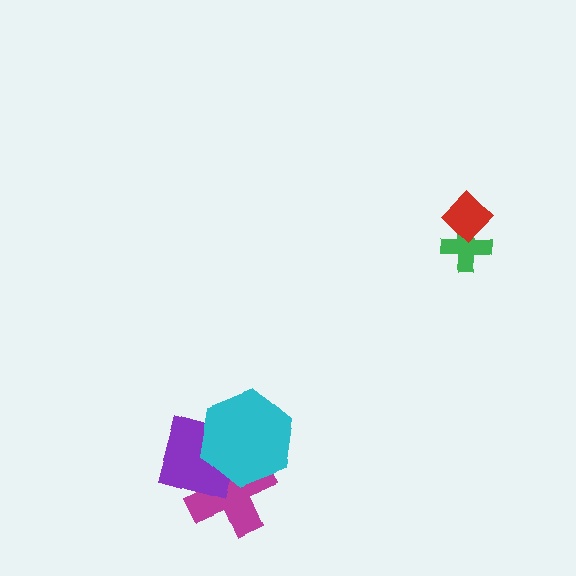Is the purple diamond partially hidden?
Yes, it is partially covered by another shape.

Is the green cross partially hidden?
Yes, it is partially covered by another shape.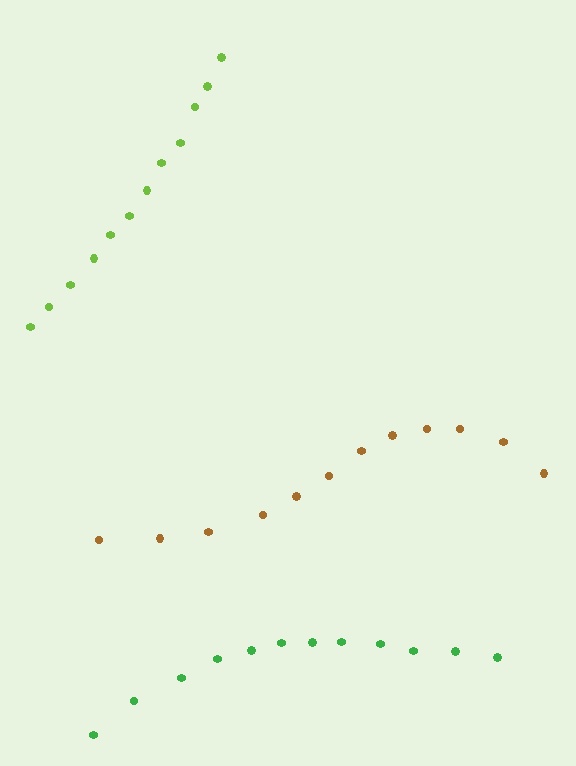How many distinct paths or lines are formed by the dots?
There are 3 distinct paths.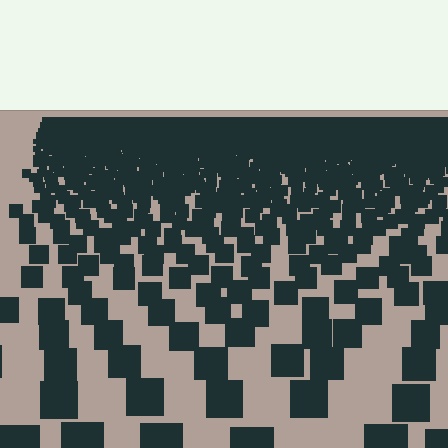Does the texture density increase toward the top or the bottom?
Density increases toward the top.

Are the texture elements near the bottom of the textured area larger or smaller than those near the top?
Larger. Near the bottom, elements are closer to the viewer and appear at a bigger on-screen size.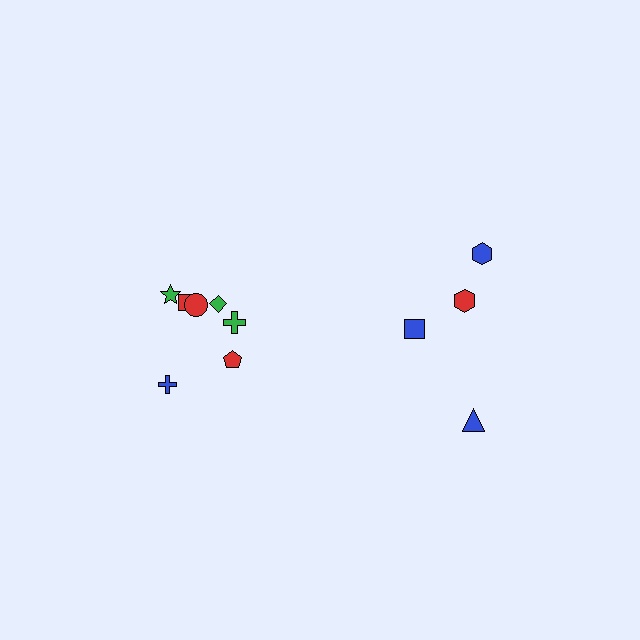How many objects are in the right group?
There are 4 objects.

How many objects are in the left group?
There are 7 objects.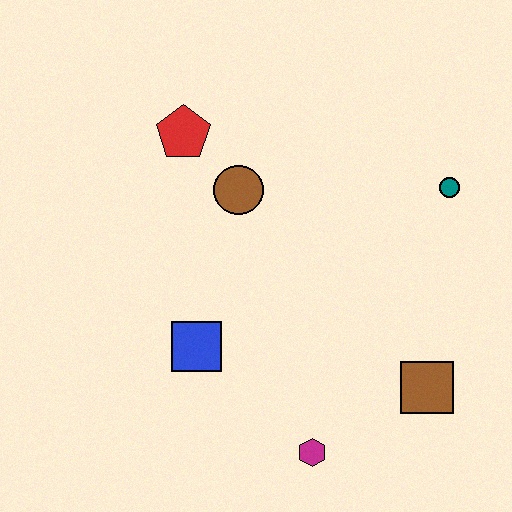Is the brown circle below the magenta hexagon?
No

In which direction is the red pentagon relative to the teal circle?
The red pentagon is to the left of the teal circle.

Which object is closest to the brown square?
The magenta hexagon is closest to the brown square.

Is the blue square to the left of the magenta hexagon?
Yes